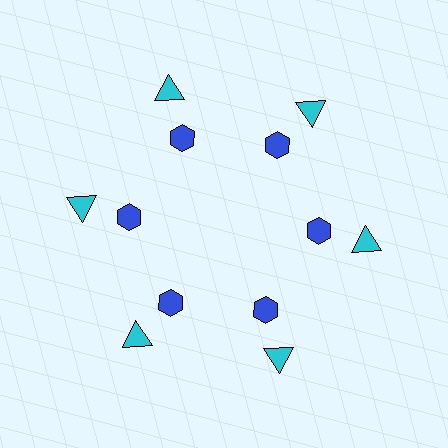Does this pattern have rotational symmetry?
Yes, this pattern has 6-fold rotational symmetry. It looks the same after rotating 60 degrees around the center.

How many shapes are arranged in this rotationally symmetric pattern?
There are 12 shapes, arranged in 6 groups of 2.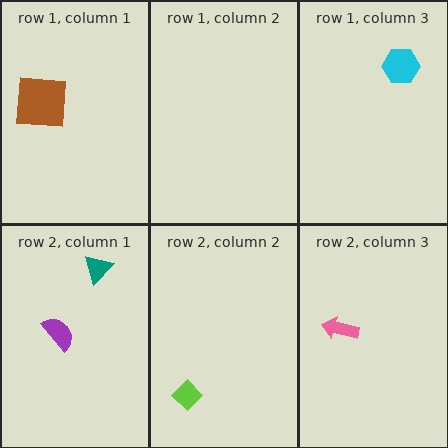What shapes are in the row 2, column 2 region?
The lime diamond.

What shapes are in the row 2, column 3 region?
The pink arrow.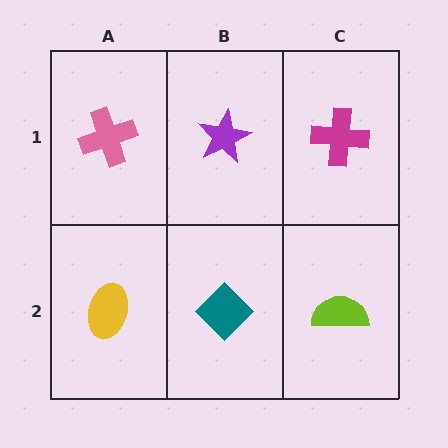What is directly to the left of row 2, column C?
A teal diamond.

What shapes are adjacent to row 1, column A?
A yellow ellipse (row 2, column A), a purple star (row 1, column B).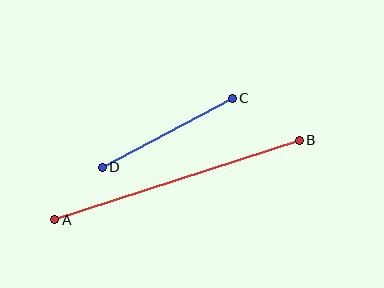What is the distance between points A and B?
The distance is approximately 257 pixels.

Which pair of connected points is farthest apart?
Points A and B are farthest apart.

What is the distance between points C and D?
The distance is approximately 147 pixels.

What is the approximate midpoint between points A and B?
The midpoint is at approximately (177, 180) pixels.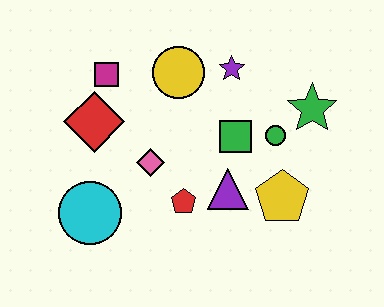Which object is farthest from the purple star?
The cyan circle is farthest from the purple star.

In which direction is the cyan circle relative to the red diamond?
The cyan circle is below the red diamond.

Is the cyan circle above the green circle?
No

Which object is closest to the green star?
The green circle is closest to the green star.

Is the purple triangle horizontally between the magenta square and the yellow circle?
No